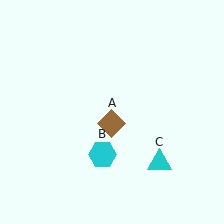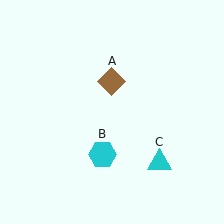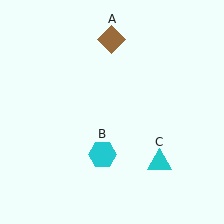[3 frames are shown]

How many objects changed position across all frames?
1 object changed position: brown diamond (object A).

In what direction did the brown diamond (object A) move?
The brown diamond (object A) moved up.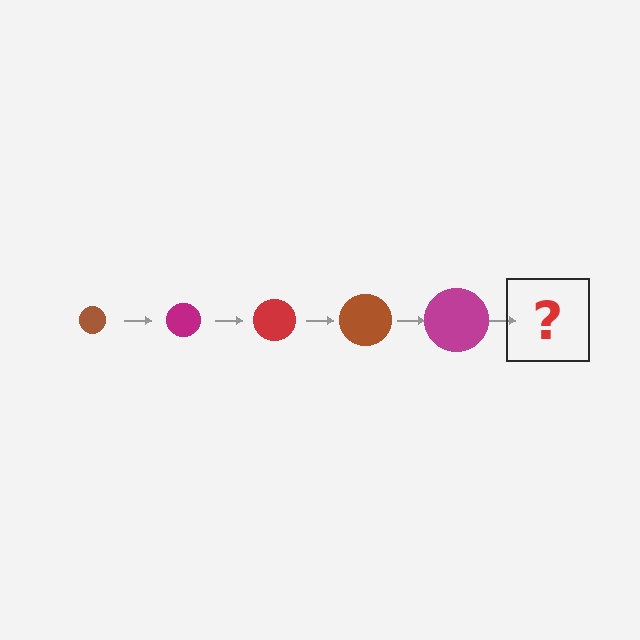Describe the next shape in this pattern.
It should be a red circle, larger than the previous one.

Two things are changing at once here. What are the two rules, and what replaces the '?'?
The two rules are that the circle grows larger each step and the color cycles through brown, magenta, and red. The '?' should be a red circle, larger than the previous one.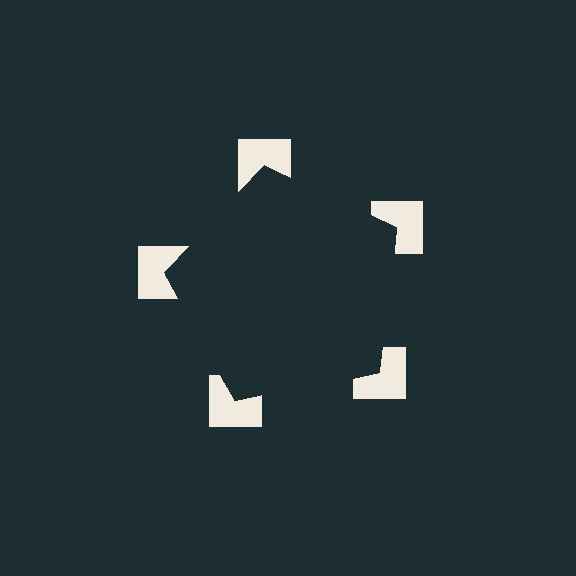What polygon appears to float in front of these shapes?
An illusory pentagon — its edges are inferred from the aligned wedge cuts in the notched squares, not physically drawn.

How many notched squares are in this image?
There are 5 — one at each vertex of the illusory pentagon.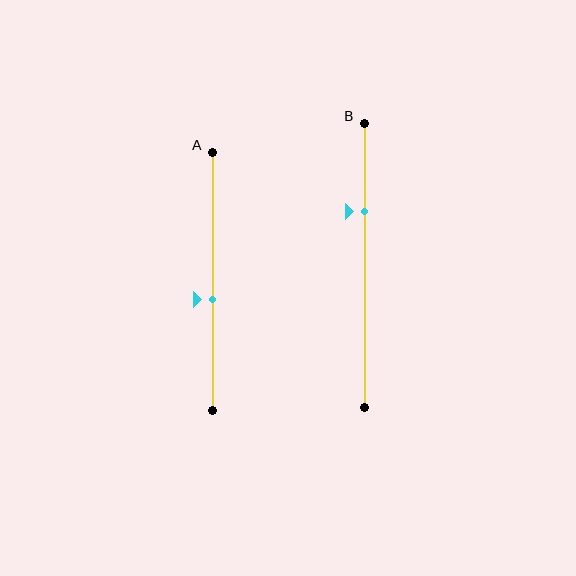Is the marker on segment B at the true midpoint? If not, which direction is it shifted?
No, the marker on segment B is shifted upward by about 19% of the segment length.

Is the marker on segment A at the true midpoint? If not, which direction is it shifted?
No, the marker on segment A is shifted downward by about 7% of the segment length.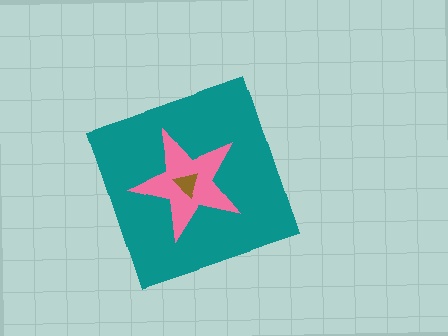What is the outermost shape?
The teal diamond.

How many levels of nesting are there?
3.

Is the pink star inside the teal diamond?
Yes.